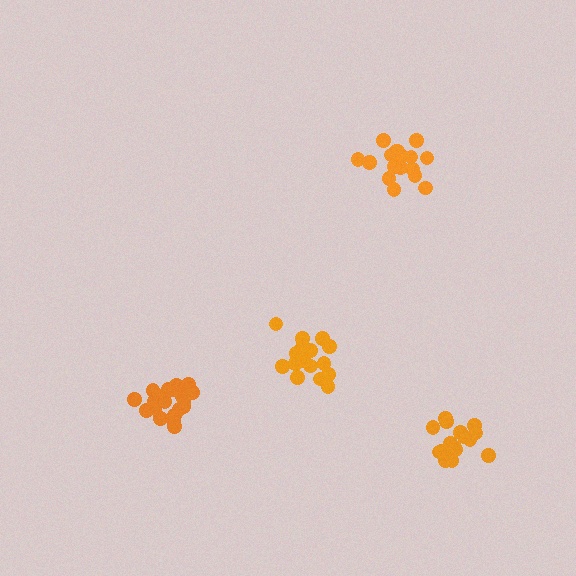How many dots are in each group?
Group 1: 18 dots, Group 2: 17 dots, Group 3: 20 dots, Group 4: 16 dots (71 total).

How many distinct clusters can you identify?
There are 4 distinct clusters.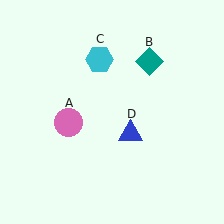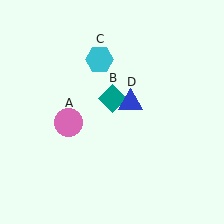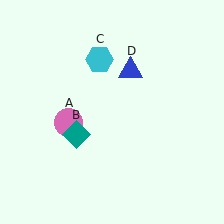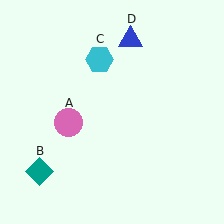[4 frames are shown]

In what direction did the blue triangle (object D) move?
The blue triangle (object D) moved up.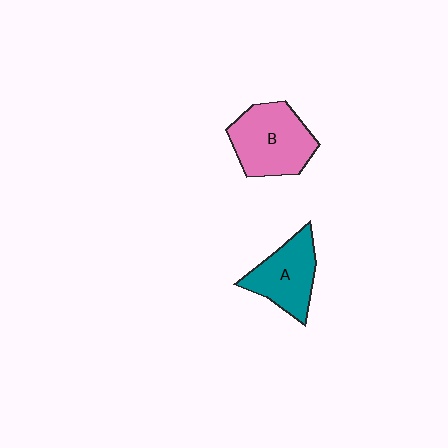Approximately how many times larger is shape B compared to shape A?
Approximately 1.2 times.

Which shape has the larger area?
Shape B (pink).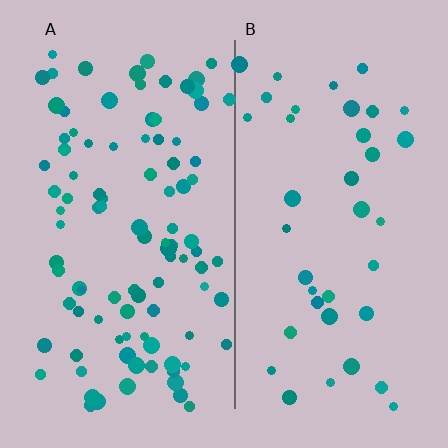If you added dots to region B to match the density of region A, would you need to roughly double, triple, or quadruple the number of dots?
Approximately triple.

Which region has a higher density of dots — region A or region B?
A (the left).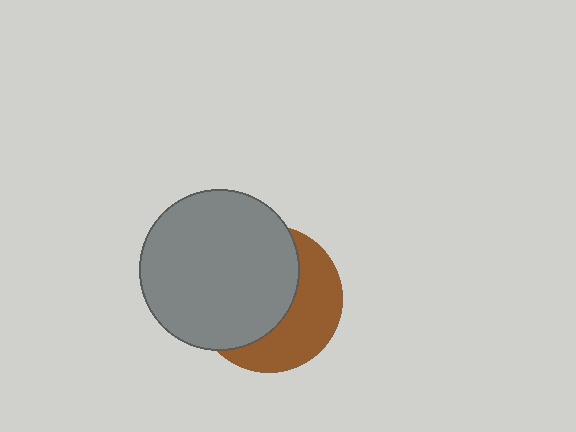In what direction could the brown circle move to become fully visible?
The brown circle could move right. That would shift it out from behind the gray circle entirely.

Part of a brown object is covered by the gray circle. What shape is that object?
It is a circle.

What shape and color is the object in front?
The object in front is a gray circle.